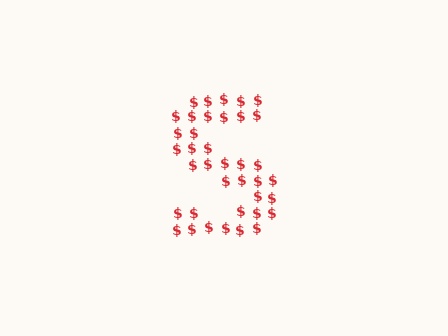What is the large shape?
The large shape is the letter S.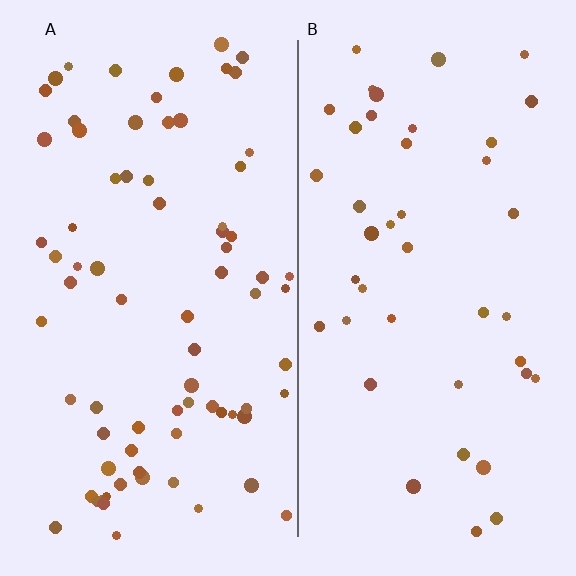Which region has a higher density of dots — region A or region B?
A (the left).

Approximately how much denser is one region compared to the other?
Approximately 1.8× — region A over region B.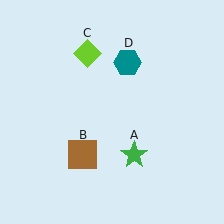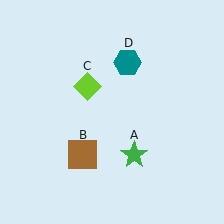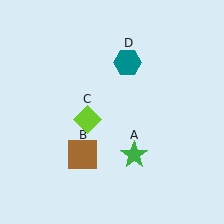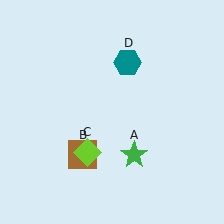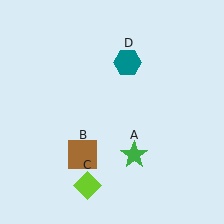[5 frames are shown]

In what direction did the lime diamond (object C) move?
The lime diamond (object C) moved down.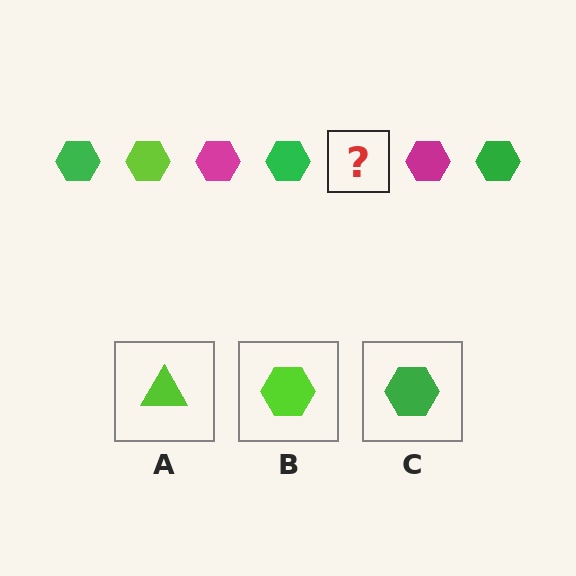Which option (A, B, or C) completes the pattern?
B.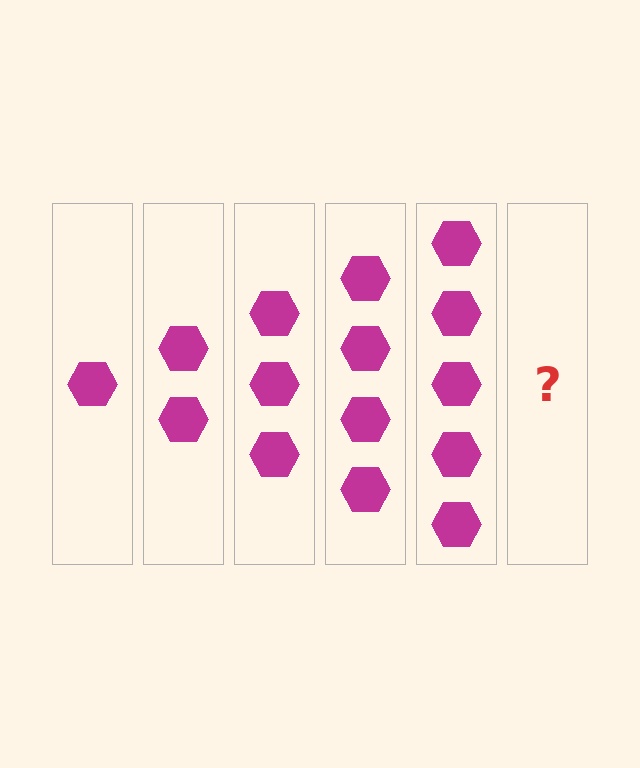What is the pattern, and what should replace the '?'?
The pattern is that each step adds one more hexagon. The '?' should be 6 hexagons.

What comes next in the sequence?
The next element should be 6 hexagons.